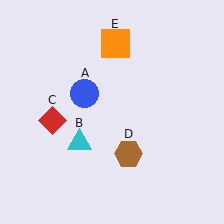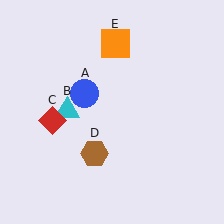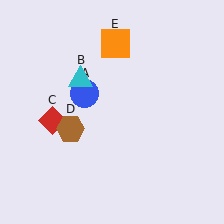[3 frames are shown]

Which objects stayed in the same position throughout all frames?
Blue circle (object A) and red diamond (object C) and orange square (object E) remained stationary.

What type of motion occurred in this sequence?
The cyan triangle (object B), brown hexagon (object D) rotated clockwise around the center of the scene.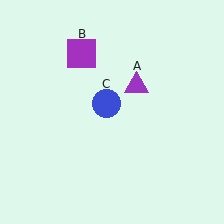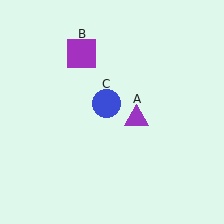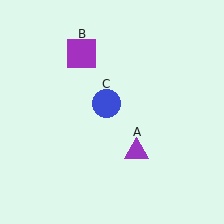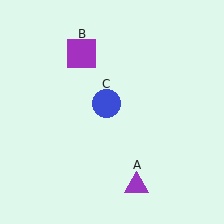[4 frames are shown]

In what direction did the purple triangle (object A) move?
The purple triangle (object A) moved down.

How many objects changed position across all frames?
1 object changed position: purple triangle (object A).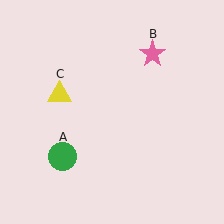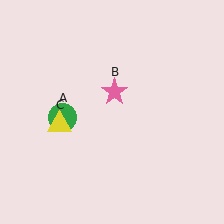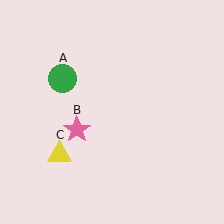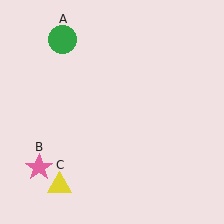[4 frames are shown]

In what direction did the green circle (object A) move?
The green circle (object A) moved up.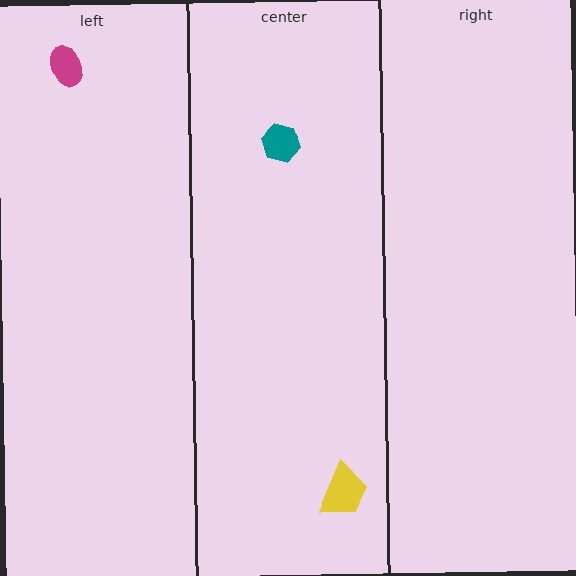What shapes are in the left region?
The magenta ellipse.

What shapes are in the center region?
The teal hexagon, the yellow trapezoid.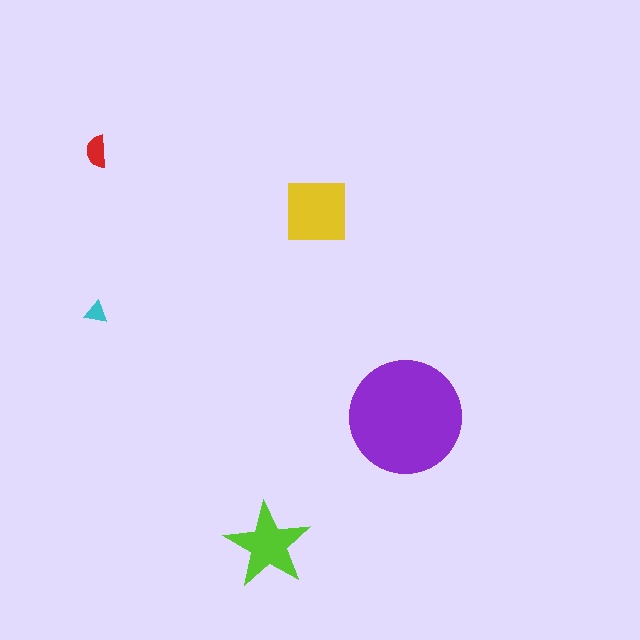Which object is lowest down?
The lime star is bottommost.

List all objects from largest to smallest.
The purple circle, the yellow square, the lime star, the red semicircle, the cyan triangle.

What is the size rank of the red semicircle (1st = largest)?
4th.